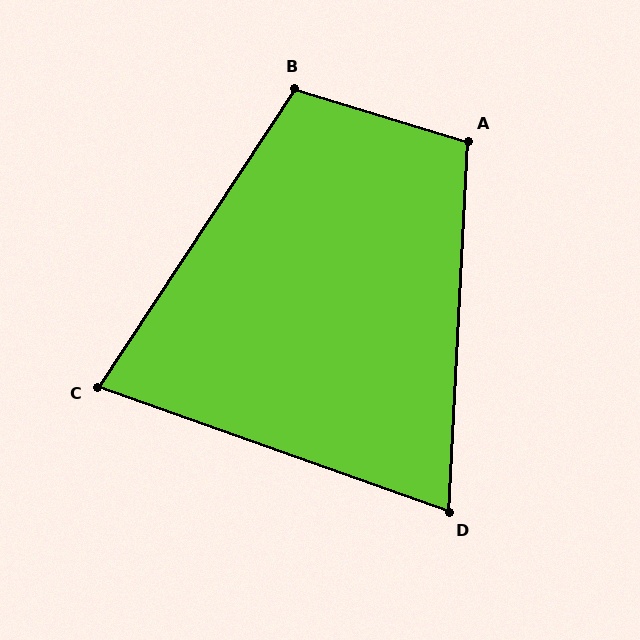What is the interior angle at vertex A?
Approximately 104 degrees (obtuse).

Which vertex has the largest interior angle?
B, at approximately 107 degrees.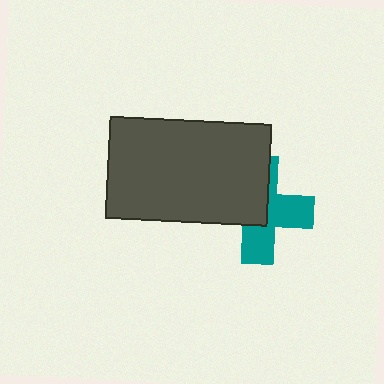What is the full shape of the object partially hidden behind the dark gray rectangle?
The partially hidden object is a teal cross.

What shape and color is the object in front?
The object in front is a dark gray rectangle.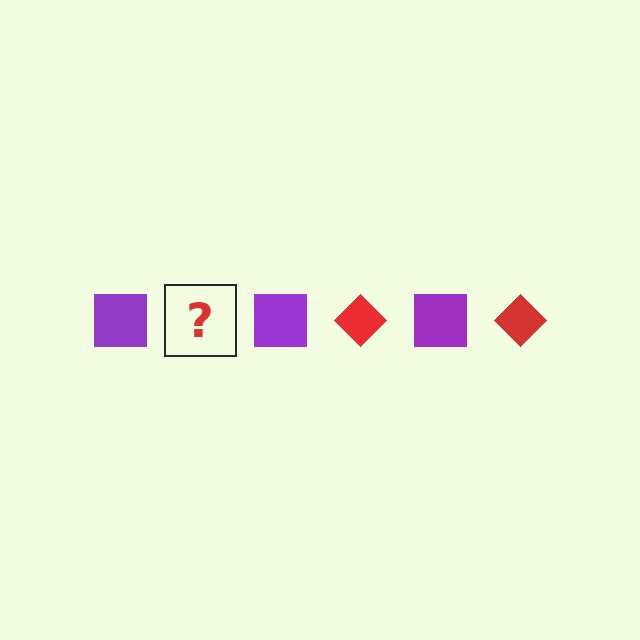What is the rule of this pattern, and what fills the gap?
The rule is that the pattern alternates between purple square and red diamond. The gap should be filled with a red diamond.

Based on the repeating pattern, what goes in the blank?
The blank should be a red diamond.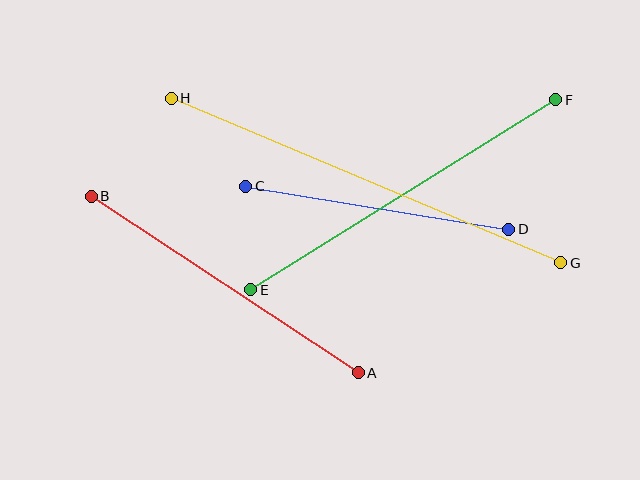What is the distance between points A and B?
The distance is approximately 321 pixels.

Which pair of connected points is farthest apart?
Points G and H are farthest apart.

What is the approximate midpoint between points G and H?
The midpoint is at approximately (366, 181) pixels.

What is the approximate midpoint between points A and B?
The midpoint is at approximately (225, 284) pixels.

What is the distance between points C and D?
The distance is approximately 266 pixels.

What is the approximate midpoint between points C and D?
The midpoint is at approximately (377, 208) pixels.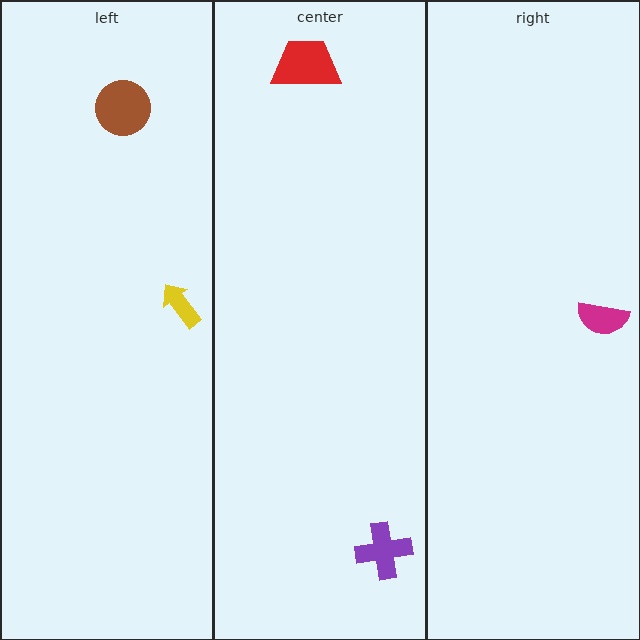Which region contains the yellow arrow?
The left region.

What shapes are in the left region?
The yellow arrow, the brown circle.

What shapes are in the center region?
The purple cross, the red trapezoid.